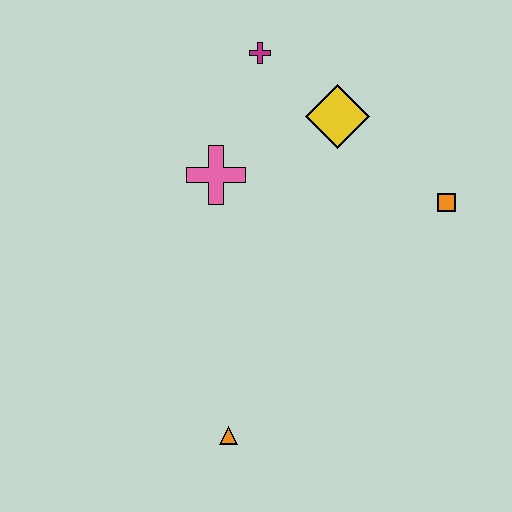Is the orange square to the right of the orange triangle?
Yes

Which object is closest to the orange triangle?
The pink cross is closest to the orange triangle.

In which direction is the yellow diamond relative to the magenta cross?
The yellow diamond is to the right of the magenta cross.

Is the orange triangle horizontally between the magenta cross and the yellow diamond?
No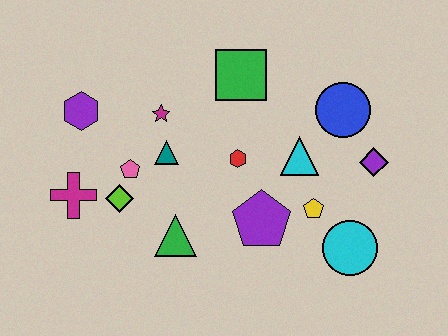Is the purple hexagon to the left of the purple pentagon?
Yes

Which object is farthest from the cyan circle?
The purple hexagon is farthest from the cyan circle.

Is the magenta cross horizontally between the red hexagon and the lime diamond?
No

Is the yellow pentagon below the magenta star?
Yes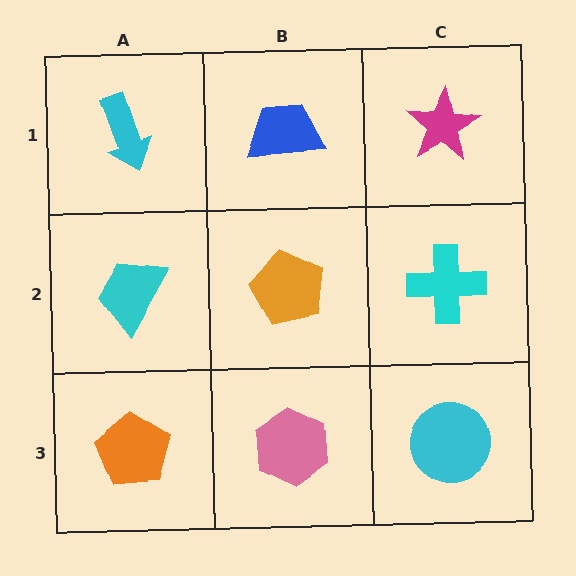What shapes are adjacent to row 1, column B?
An orange pentagon (row 2, column B), a cyan arrow (row 1, column A), a magenta star (row 1, column C).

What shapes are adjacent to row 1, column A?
A cyan trapezoid (row 2, column A), a blue trapezoid (row 1, column B).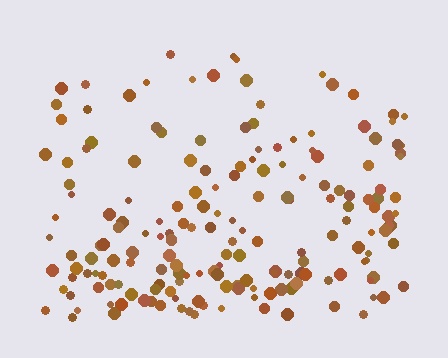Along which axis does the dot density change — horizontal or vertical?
Vertical.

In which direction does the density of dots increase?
From top to bottom, with the bottom side densest.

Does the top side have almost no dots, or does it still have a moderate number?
Still a moderate number, just noticeably fewer than the bottom.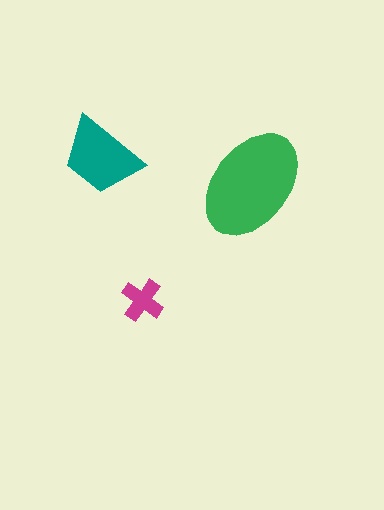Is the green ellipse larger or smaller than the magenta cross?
Larger.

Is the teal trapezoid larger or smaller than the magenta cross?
Larger.